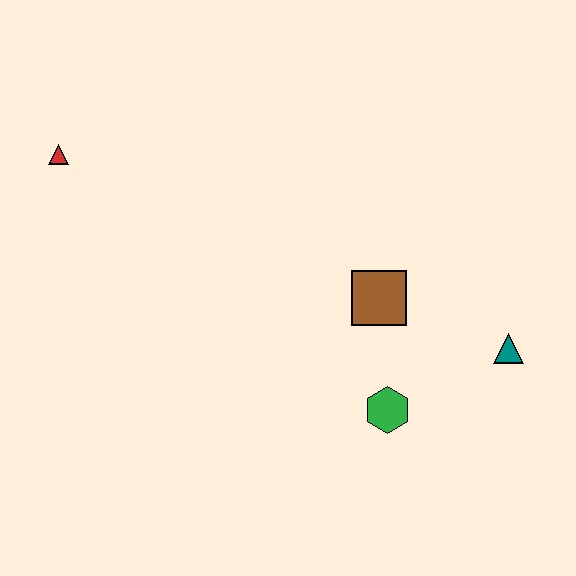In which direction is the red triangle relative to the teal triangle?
The red triangle is to the left of the teal triangle.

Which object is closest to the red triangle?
The brown square is closest to the red triangle.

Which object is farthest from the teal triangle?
The red triangle is farthest from the teal triangle.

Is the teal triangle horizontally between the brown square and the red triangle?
No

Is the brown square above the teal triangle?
Yes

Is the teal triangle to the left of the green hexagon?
No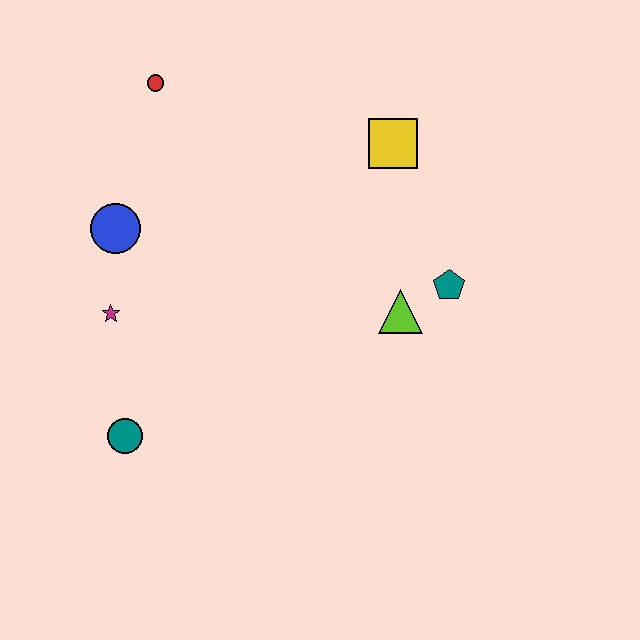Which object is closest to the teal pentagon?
The lime triangle is closest to the teal pentagon.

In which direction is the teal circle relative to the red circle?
The teal circle is below the red circle.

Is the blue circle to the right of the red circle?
No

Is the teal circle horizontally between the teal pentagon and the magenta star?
Yes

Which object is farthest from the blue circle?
The teal pentagon is farthest from the blue circle.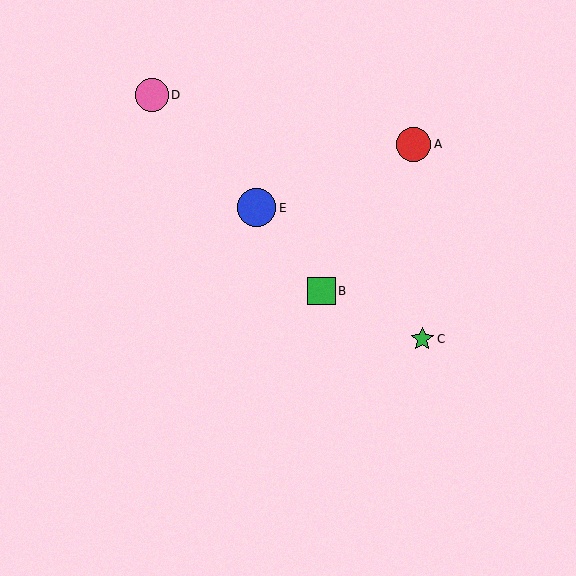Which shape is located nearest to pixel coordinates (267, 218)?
The blue circle (labeled E) at (257, 208) is nearest to that location.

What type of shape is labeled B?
Shape B is a green square.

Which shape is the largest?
The blue circle (labeled E) is the largest.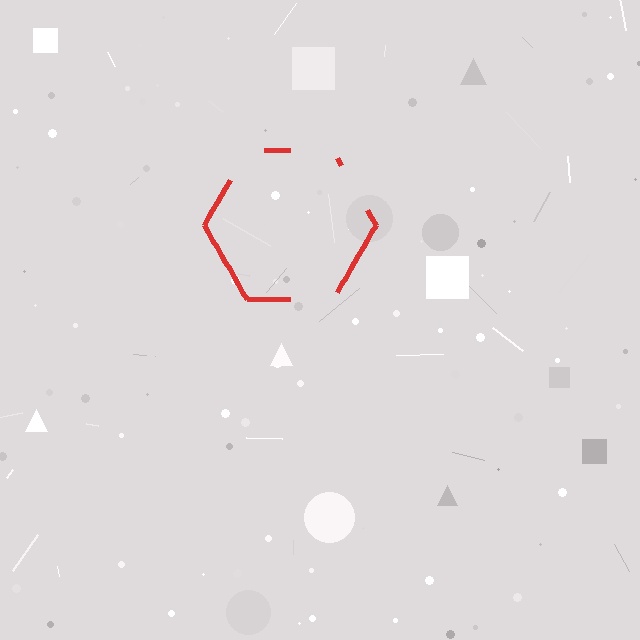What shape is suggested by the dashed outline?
The dashed outline suggests a hexagon.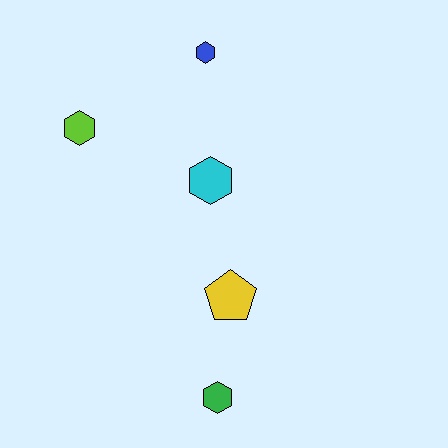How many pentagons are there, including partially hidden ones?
There is 1 pentagon.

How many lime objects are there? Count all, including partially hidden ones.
There is 1 lime object.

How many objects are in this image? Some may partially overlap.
There are 5 objects.